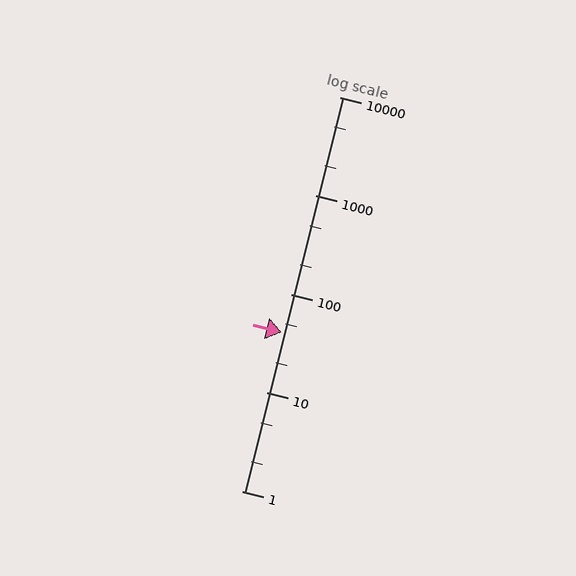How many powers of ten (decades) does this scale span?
The scale spans 4 decades, from 1 to 10000.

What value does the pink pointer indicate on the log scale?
The pointer indicates approximately 41.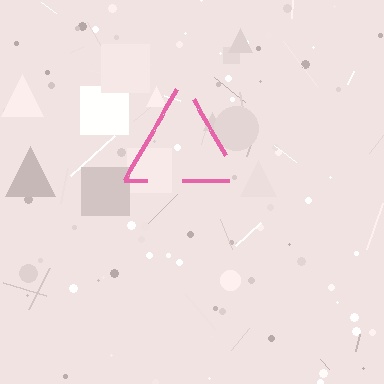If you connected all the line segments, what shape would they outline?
They would outline a triangle.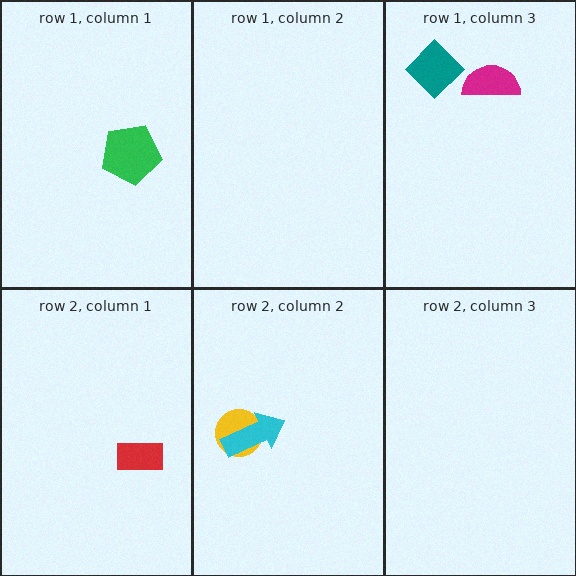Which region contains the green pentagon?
The row 1, column 1 region.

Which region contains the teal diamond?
The row 1, column 3 region.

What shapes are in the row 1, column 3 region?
The magenta semicircle, the teal diamond.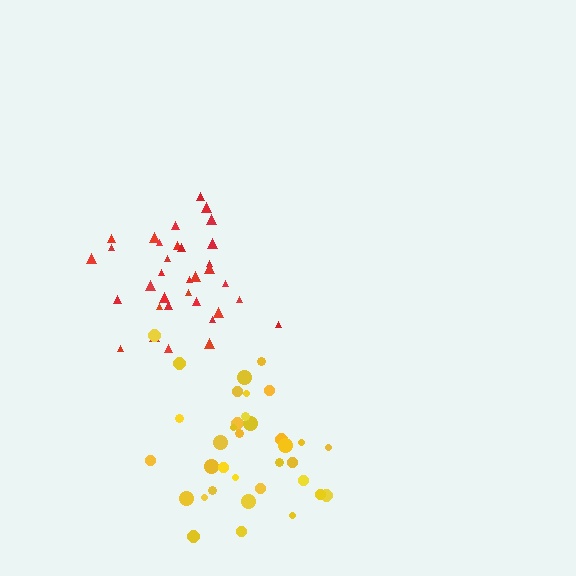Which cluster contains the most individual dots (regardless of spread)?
Yellow (35).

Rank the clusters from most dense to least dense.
red, yellow.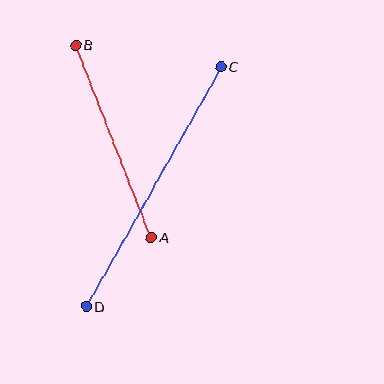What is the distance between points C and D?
The distance is approximately 275 pixels.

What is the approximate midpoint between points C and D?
The midpoint is at approximately (153, 187) pixels.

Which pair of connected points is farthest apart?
Points C and D are farthest apart.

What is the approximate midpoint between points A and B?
The midpoint is at approximately (114, 141) pixels.